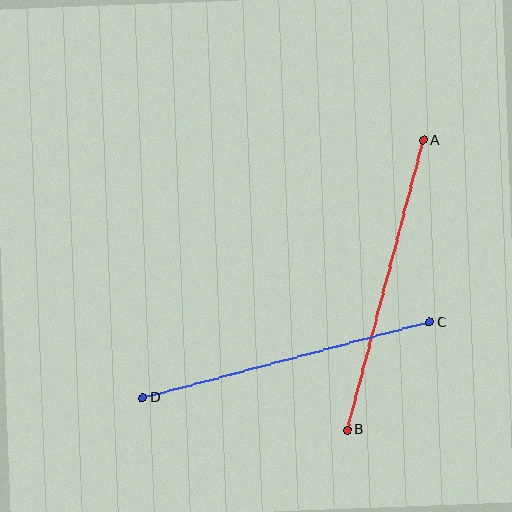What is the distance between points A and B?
The distance is approximately 299 pixels.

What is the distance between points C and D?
The distance is approximately 296 pixels.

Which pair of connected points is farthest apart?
Points A and B are farthest apart.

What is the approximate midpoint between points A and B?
The midpoint is at approximately (385, 285) pixels.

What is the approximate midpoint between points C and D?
The midpoint is at approximately (286, 360) pixels.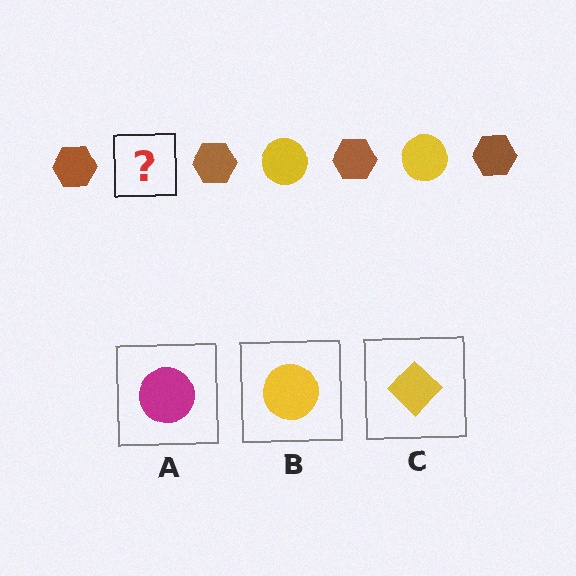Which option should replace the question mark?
Option B.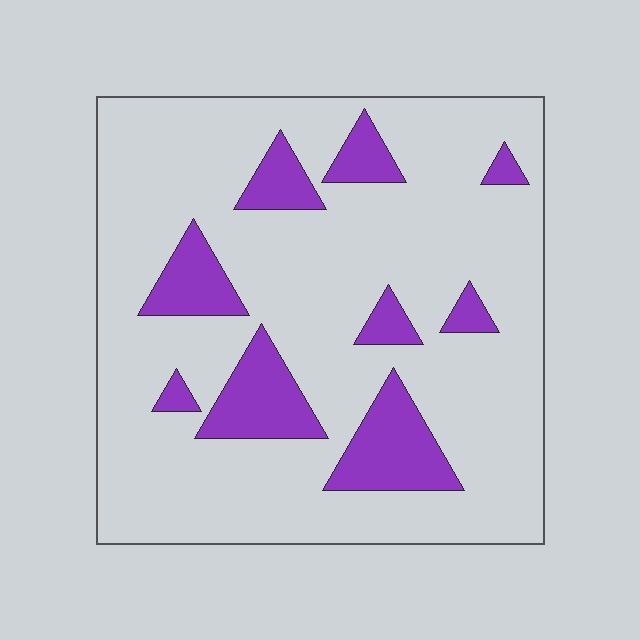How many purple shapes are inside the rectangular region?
9.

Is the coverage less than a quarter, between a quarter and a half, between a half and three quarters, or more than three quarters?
Less than a quarter.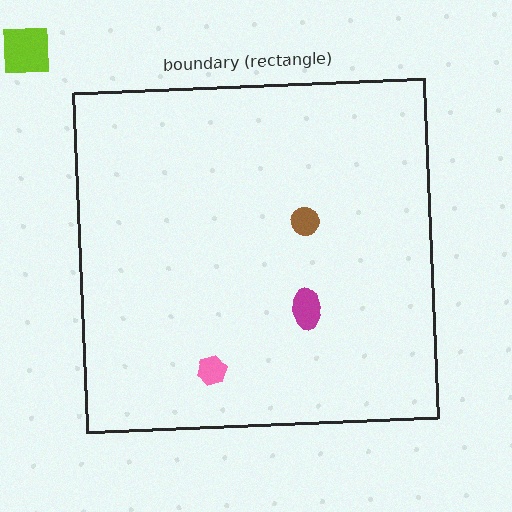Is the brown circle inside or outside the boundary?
Inside.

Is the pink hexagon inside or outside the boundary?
Inside.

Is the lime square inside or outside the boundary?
Outside.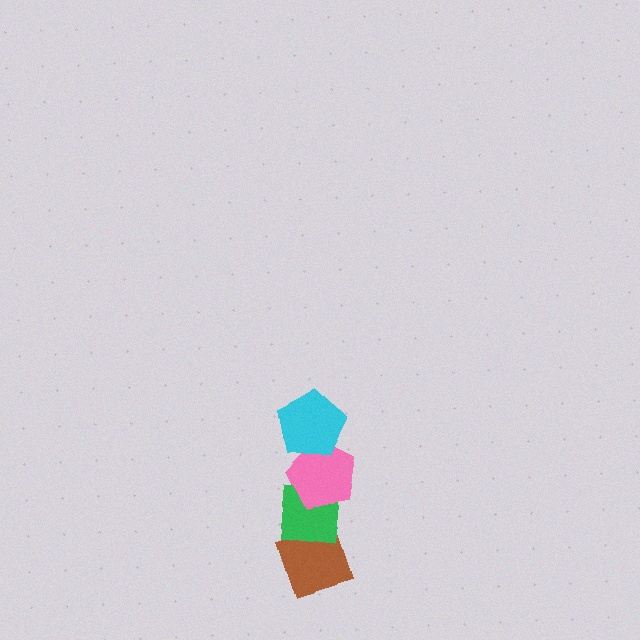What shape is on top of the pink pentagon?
The cyan pentagon is on top of the pink pentagon.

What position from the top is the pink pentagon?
The pink pentagon is 2nd from the top.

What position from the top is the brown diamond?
The brown diamond is 4th from the top.